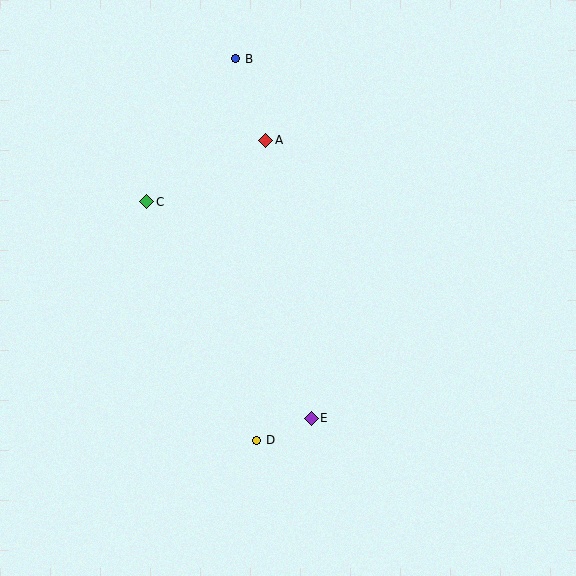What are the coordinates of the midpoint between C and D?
The midpoint between C and D is at (202, 321).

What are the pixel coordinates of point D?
Point D is at (257, 440).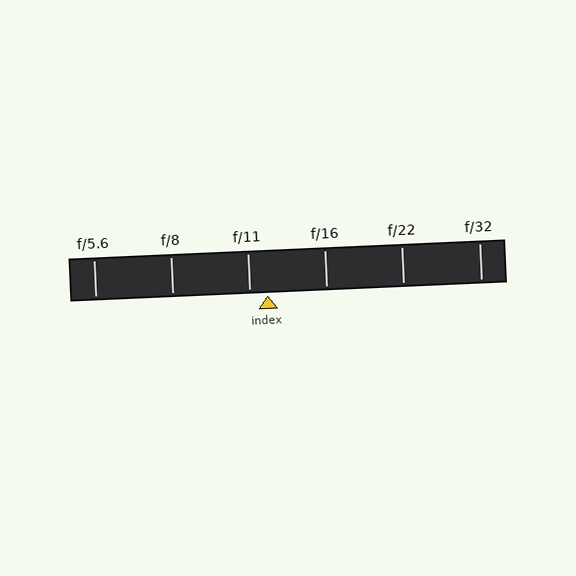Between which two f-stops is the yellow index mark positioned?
The index mark is between f/11 and f/16.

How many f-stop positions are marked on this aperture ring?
There are 6 f-stop positions marked.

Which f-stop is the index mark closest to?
The index mark is closest to f/11.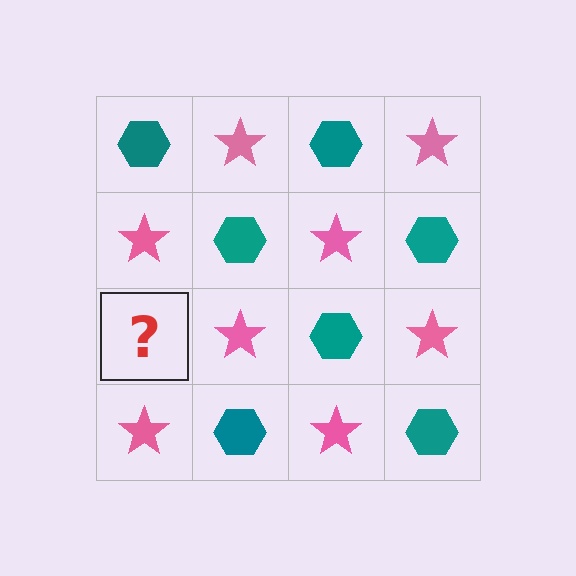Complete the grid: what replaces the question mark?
The question mark should be replaced with a teal hexagon.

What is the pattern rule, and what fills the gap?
The rule is that it alternates teal hexagon and pink star in a checkerboard pattern. The gap should be filled with a teal hexagon.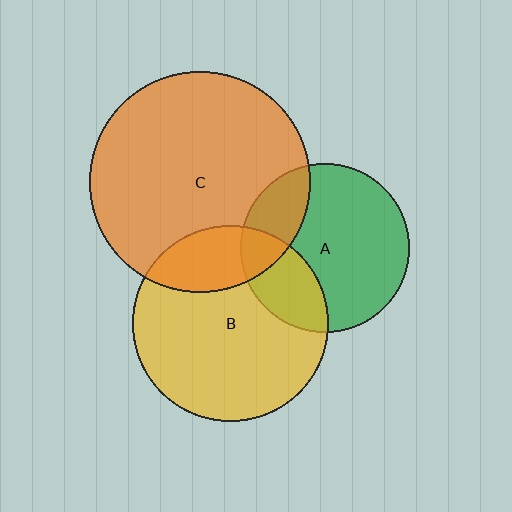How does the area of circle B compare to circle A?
Approximately 1.3 times.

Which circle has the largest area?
Circle C (orange).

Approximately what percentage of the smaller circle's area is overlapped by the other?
Approximately 20%.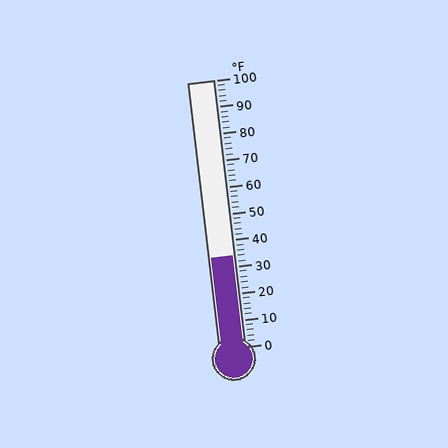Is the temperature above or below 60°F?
The temperature is below 60°F.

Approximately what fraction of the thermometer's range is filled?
The thermometer is filled to approximately 35% of its range.